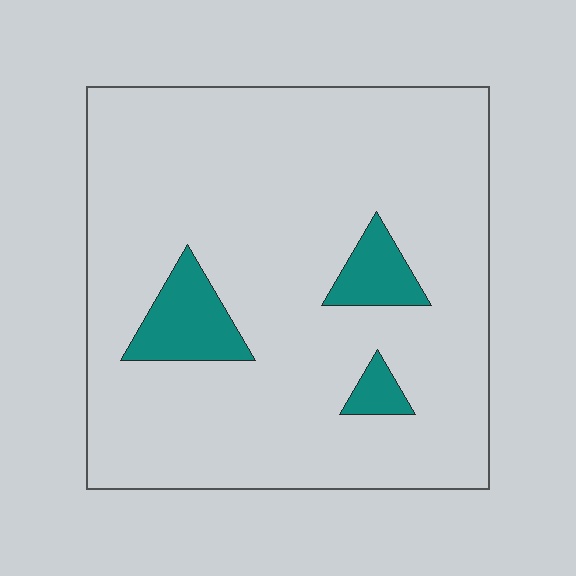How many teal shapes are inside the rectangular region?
3.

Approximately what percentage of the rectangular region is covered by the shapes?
Approximately 10%.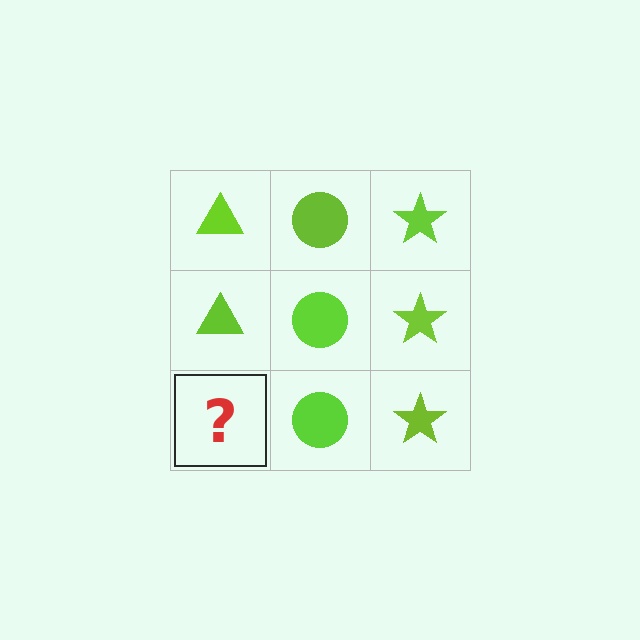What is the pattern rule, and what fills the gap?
The rule is that each column has a consistent shape. The gap should be filled with a lime triangle.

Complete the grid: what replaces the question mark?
The question mark should be replaced with a lime triangle.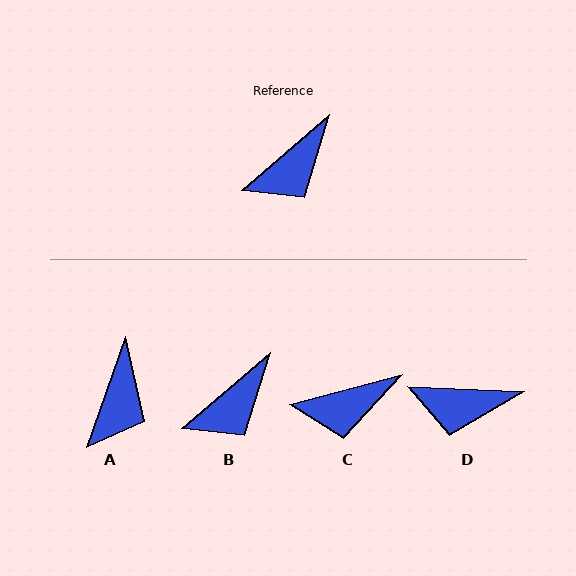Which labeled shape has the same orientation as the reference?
B.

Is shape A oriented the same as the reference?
No, it is off by about 30 degrees.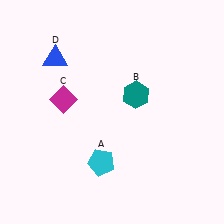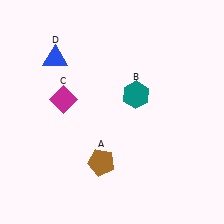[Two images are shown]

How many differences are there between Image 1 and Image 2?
There is 1 difference between the two images.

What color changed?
The pentagon (A) changed from cyan in Image 1 to brown in Image 2.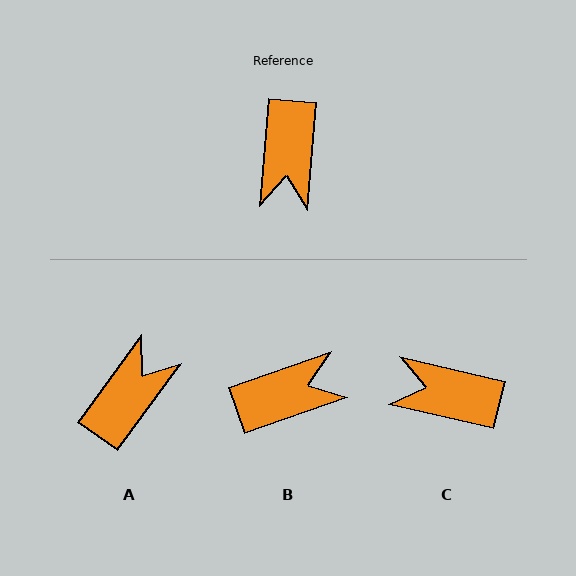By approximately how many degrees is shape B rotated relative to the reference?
Approximately 114 degrees counter-clockwise.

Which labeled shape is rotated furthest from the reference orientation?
A, about 149 degrees away.